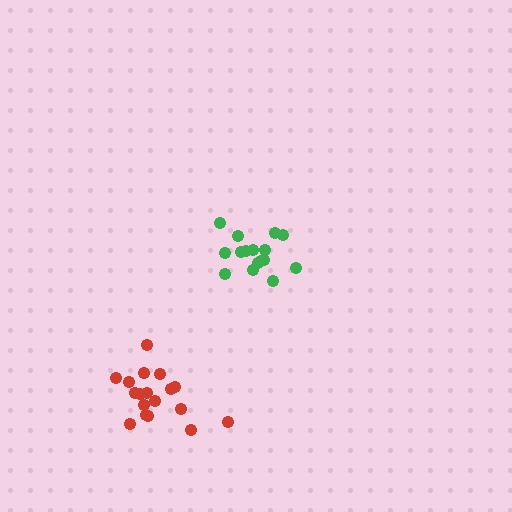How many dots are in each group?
Group 1: 16 dots, Group 2: 18 dots (34 total).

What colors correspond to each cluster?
The clusters are colored: green, red.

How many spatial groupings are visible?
There are 2 spatial groupings.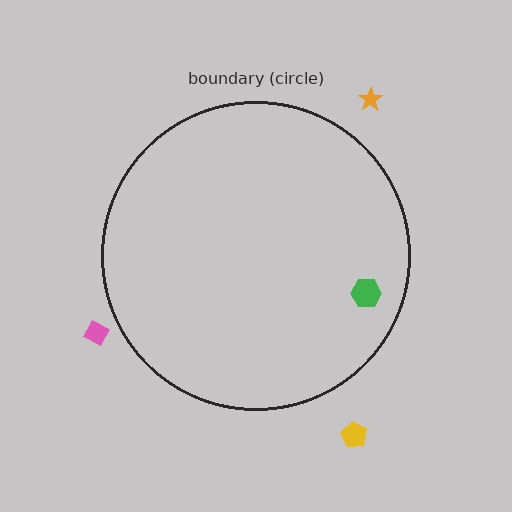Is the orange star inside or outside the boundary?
Outside.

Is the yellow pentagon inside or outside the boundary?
Outside.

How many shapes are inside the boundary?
1 inside, 3 outside.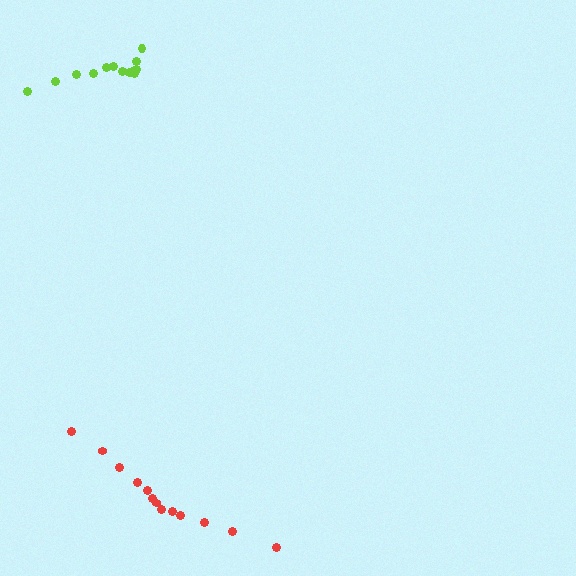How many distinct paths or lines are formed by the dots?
There are 2 distinct paths.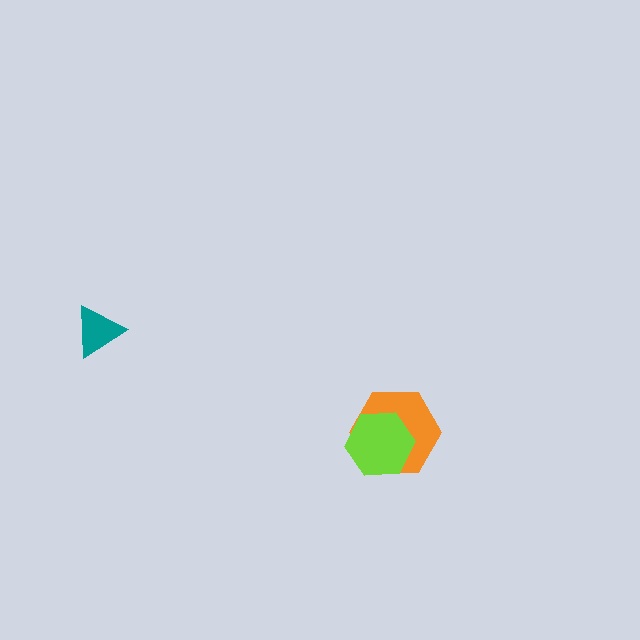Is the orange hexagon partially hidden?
Yes, it is partially covered by another shape.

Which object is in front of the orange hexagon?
The lime hexagon is in front of the orange hexagon.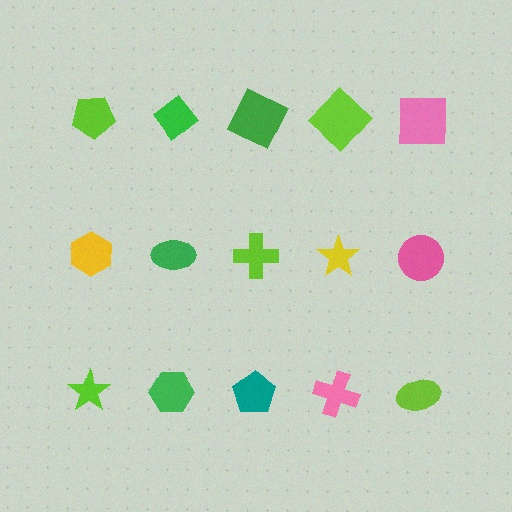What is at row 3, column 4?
A pink cross.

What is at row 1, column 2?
A green diamond.